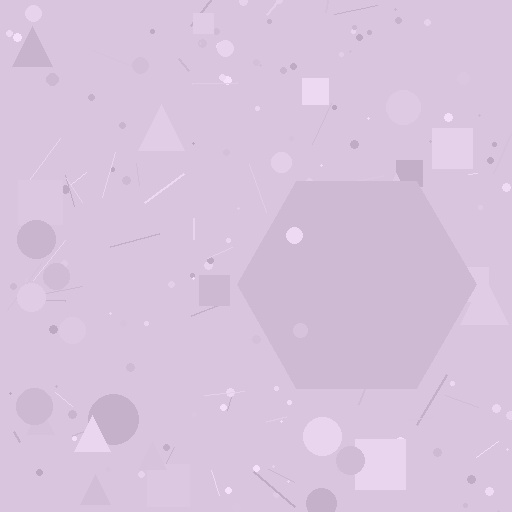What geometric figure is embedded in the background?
A hexagon is embedded in the background.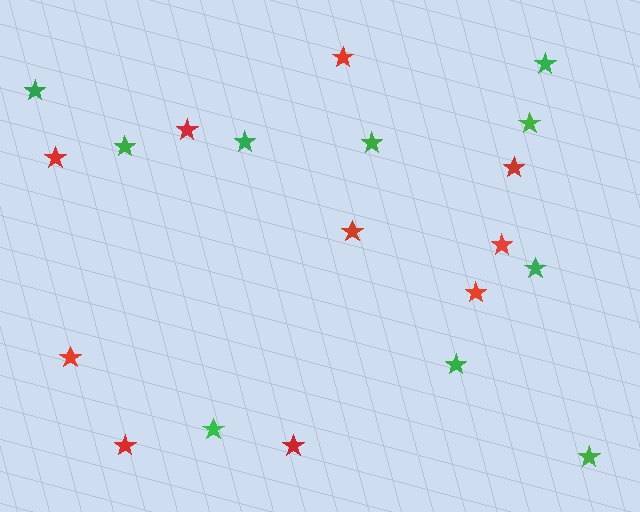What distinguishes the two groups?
There are 2 groups: one group of green stars (10) and one group of red stars (10).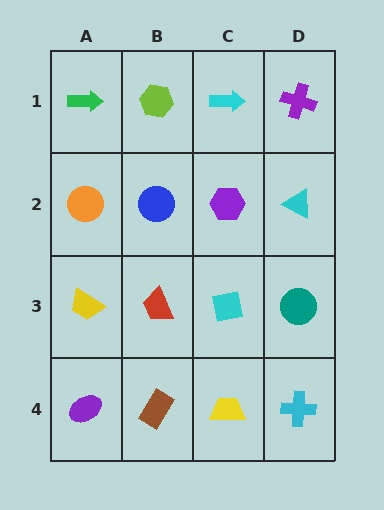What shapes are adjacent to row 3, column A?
An orange circle (row 2, column A), a purple ellipse (row 4, column A), a red trapezoid (row 3, column B).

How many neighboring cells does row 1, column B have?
3.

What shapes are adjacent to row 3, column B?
A blue circle (row 2, column B), a brown rectangle (row 4, column B), a yellow trapezoid (row 3, column A), a cyan square (row 3, column C).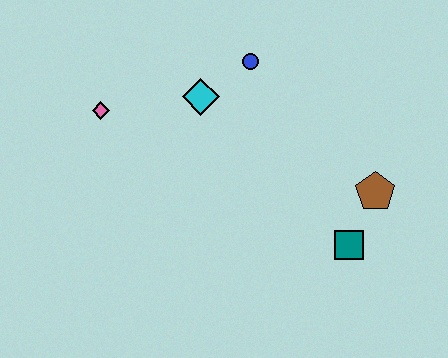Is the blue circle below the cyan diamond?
No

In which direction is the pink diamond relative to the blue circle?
The pink diamond is to the left of the blue circle.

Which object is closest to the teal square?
The brown pentagon is closest to the teal square.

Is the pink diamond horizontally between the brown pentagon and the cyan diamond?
No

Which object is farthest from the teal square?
The pink diamond is farthest from the teal square.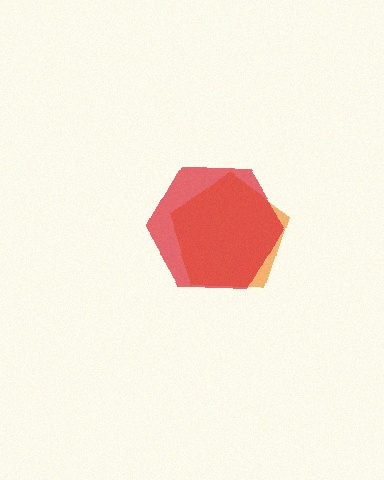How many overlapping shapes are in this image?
There are 2 overlapping shapes in the image.